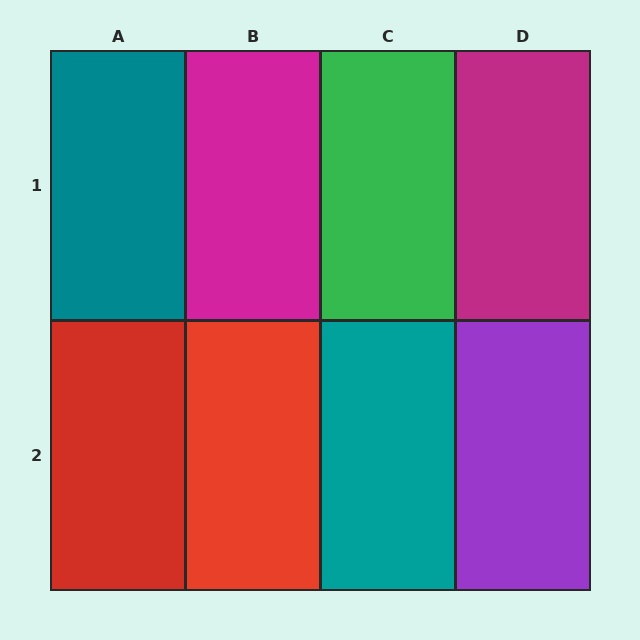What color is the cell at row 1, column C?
Green.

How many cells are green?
1 cell is green.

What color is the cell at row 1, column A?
Teal.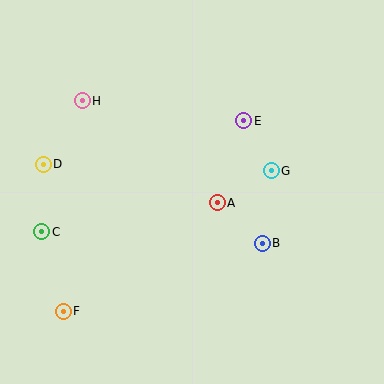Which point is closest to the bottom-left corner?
Point F is closest to the bottom-left corner.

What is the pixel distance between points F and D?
The distance between F and D is 148 pixels.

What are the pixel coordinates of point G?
Point G is at (271, 171).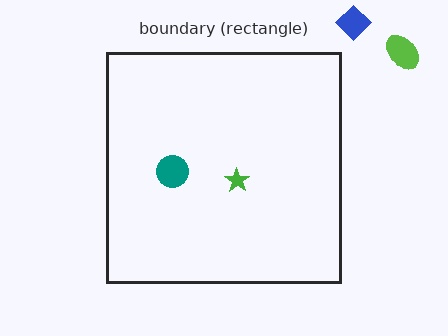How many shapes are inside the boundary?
2 inside, 2 outside.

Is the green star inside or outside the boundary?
Inside.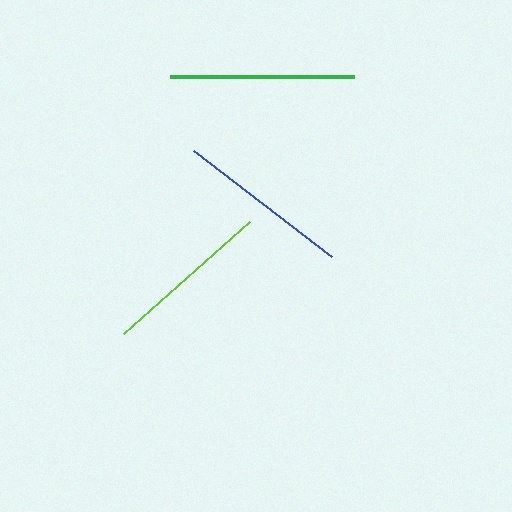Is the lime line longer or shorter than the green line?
The green line is longer than the lime line.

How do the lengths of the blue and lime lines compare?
The blue and lime lines are approximately the same length.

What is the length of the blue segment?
The blue segment is approximately 173 pixels long.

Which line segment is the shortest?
The lime line is the shortest at approximately 169 pixels.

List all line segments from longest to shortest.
From longest to shortest: green, blue, lime.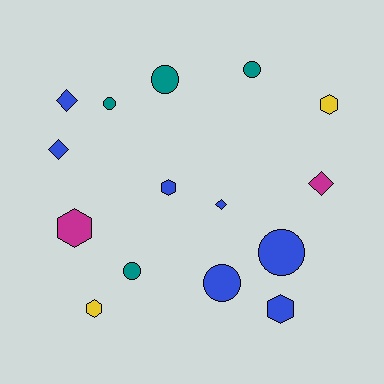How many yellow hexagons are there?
There are 2 yellow hexagons.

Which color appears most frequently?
Blue, with 7 objects.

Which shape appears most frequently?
Circle, with 6 objects.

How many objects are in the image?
There are 15 objects.